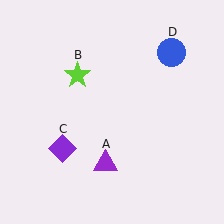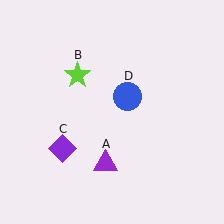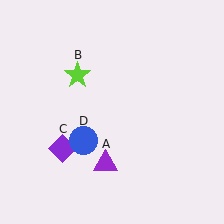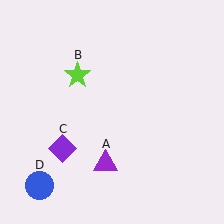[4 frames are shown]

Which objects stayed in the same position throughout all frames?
Purple triangle (object A) and lime star (object B) and purple diamond (object C) remained stationary.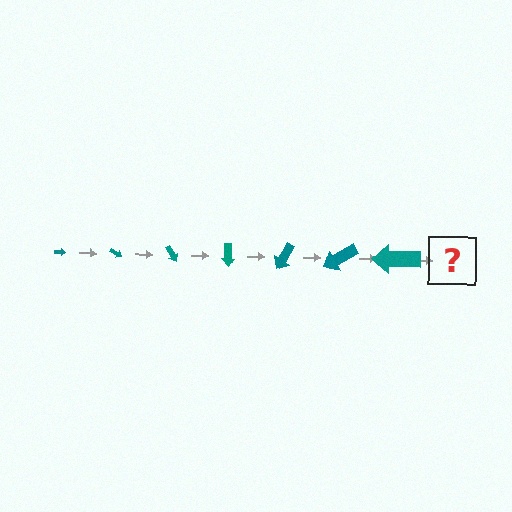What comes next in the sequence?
The next element should be an arrow, larger than the previous one and rotated 210 degrees from the start.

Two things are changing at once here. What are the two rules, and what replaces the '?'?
The two rules are that the arrow grows larger each step and it rotates 30 degrees each step. The '?' should be an arrow, larger than the previous one and rotated 210 degrees from the start.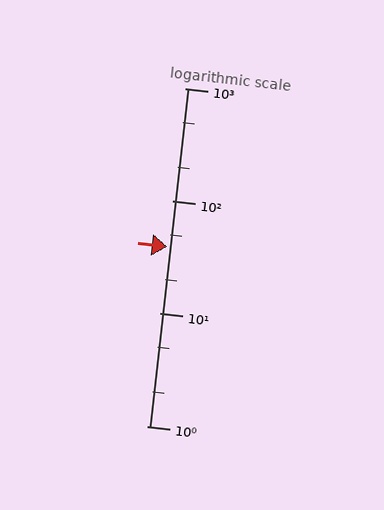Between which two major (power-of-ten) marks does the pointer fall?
The pointer is between 10 and 100.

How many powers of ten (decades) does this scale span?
The scale spans 3 decades, from 1 to 1000.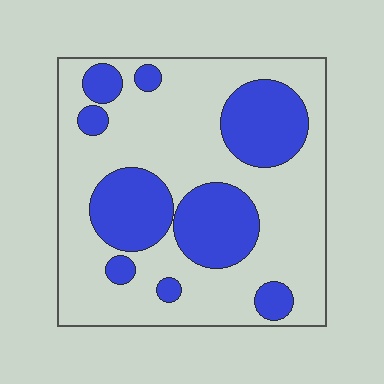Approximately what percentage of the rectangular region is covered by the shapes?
Approximately 30%.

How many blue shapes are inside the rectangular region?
9.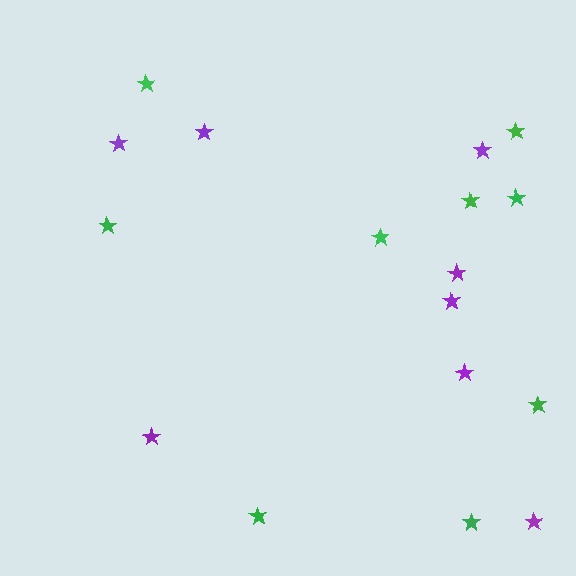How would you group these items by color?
There are 2 groups: one group of green stars (9) and one group of purple stars (8).